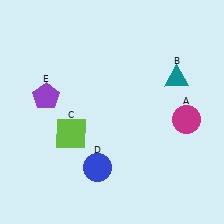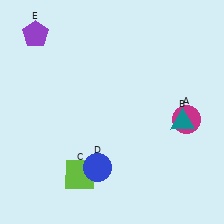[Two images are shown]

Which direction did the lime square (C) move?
The lime square (C) moved down.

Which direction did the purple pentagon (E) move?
The purple pentagon (E) moved up.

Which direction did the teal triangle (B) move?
The teal triangle (B) moved down.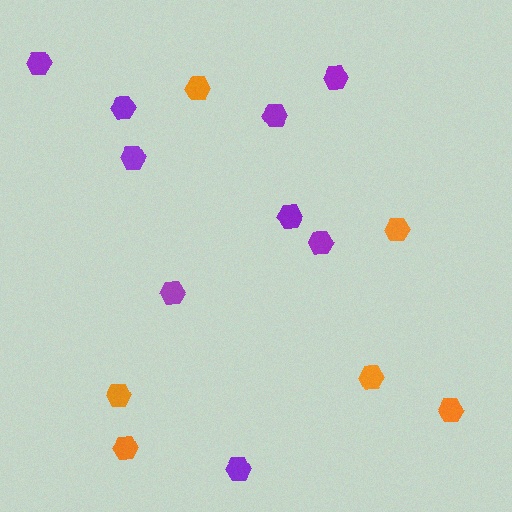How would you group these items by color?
There are 2 groups: one group of purple hexagons (9) and one group of orange hexagons (6).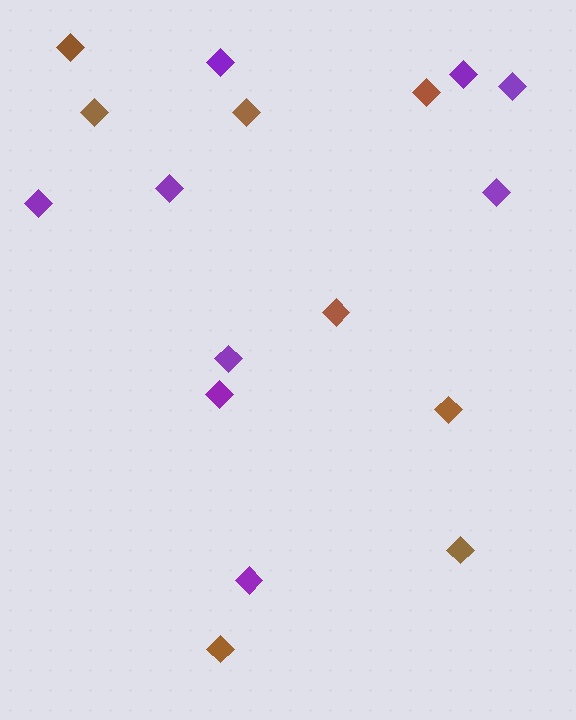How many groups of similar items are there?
There are 2 groups: one group of purple diamonds (9) and one group of brown diamonds (8).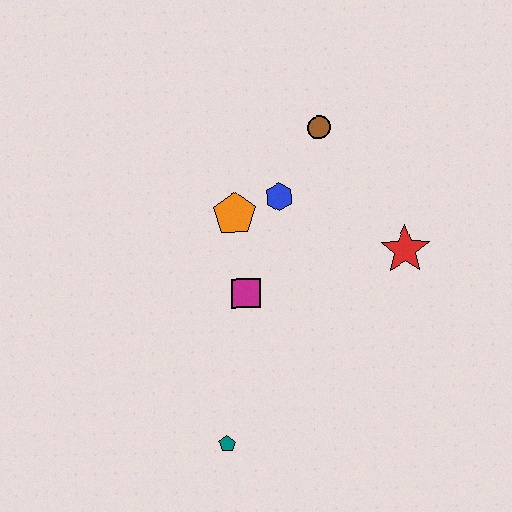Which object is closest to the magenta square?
The orange pentagon is closest to the magenta square.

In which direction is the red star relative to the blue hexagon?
The red star is to the right of the blue hexagon.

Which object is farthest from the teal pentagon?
The brown circle is farthest from the teal pentagon.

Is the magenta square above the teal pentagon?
Yes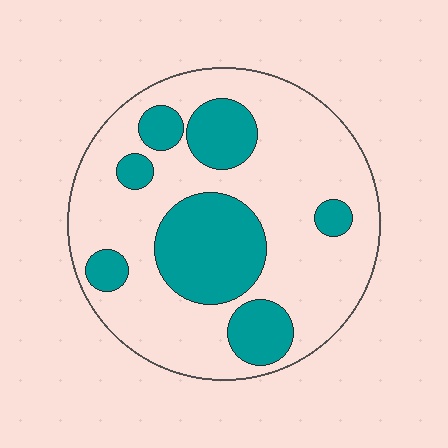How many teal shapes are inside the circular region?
7.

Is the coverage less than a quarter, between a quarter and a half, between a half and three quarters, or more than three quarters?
Between a quarter and a half.